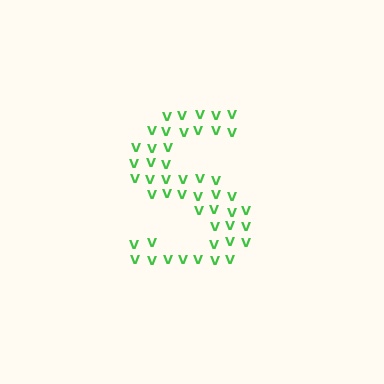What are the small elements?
The small elements are letter V's.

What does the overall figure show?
The overall figure shows the letter S.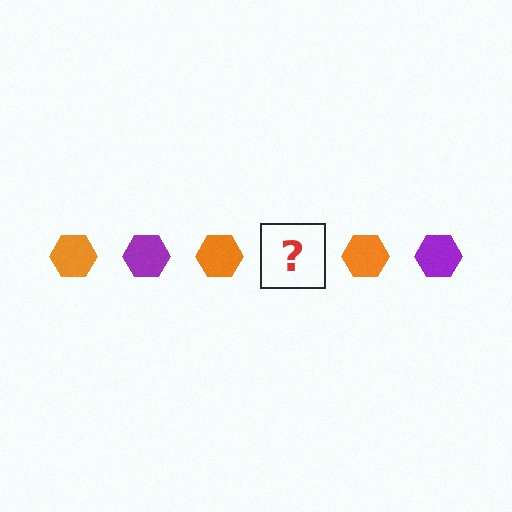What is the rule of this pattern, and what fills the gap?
The rule is that the pattern cycles through orange, purple hexagons. The gap should be filled with a purple hexagon.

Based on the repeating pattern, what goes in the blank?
The blank should be a purple hexagon.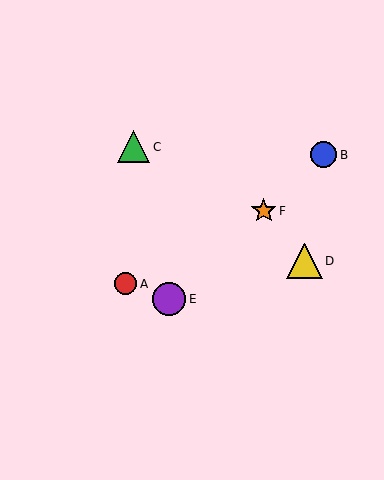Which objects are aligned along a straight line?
Objects B, E, F are aligned along a straight line.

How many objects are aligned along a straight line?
3 objects (B, E, F) are aligned along a straight line.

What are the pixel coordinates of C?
Object C is at (133, 147).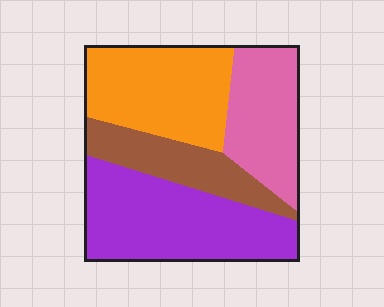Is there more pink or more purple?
Purple.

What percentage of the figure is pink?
Pink covers 21% of the figure.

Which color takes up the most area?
Purple, at roughly 35%.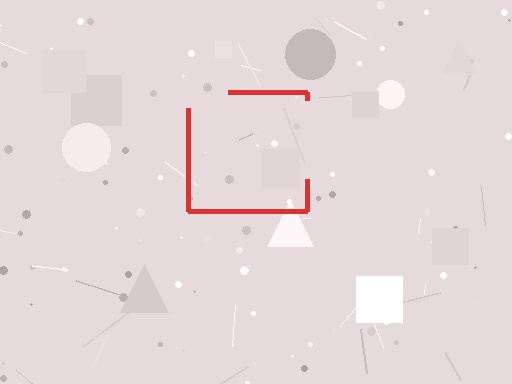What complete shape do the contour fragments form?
The contour fragments form a square.